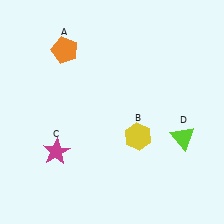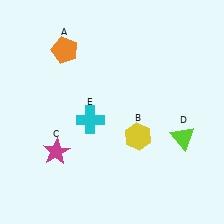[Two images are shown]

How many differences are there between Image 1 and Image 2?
There is 1 difference between the two images.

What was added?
A cyan cross (E) was added in Image 2.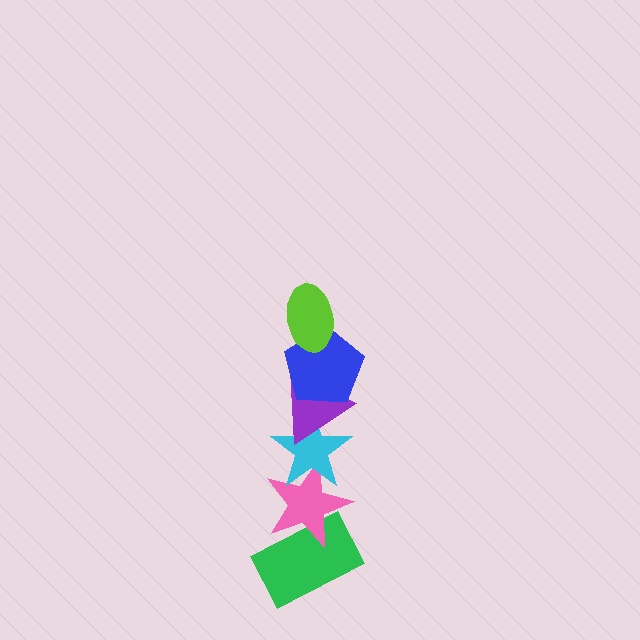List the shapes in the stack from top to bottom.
From top to bottom: the lime ellipse, the blue pentagon, the purple triangle, the cyan star, the pink star, the green rectangle.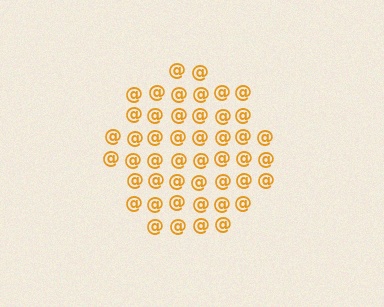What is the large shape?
The large shape is a circle.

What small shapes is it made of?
It is made of small at signs.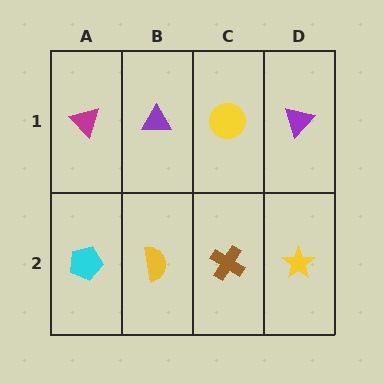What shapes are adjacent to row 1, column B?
A yellow semicircle (row 2, column B), a magenta triangle (row 1, column A), a yellow circle (row 1, column C).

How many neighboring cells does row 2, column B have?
3.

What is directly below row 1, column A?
A cyan pentagon.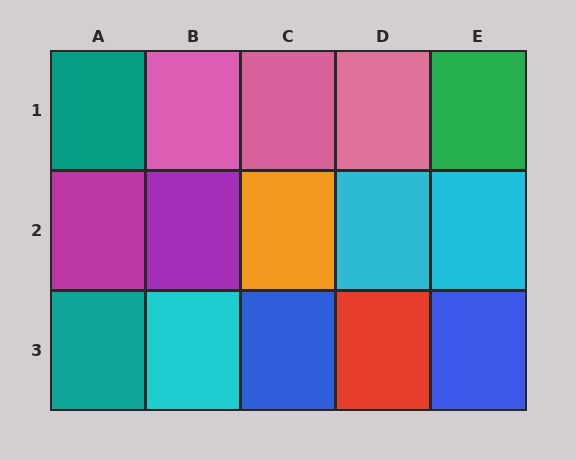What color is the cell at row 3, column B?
Cyan.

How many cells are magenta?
1 cell is magenta.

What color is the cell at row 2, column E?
Cyan.